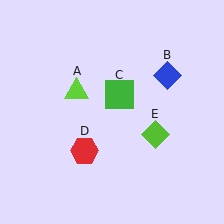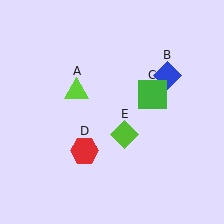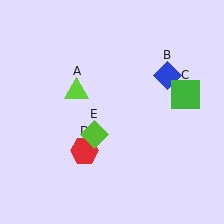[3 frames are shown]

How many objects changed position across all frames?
2 objects changed position: green square (object C), lime diamond (object E).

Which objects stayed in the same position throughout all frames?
Lime triangle (object A) and blue diamond (object B) and red hexagon (object D) remained stationary.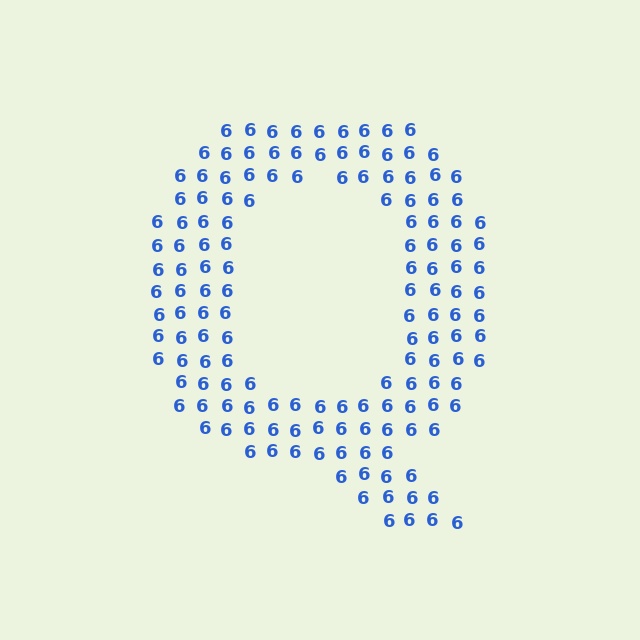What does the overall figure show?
The overall figure shows the letter Q.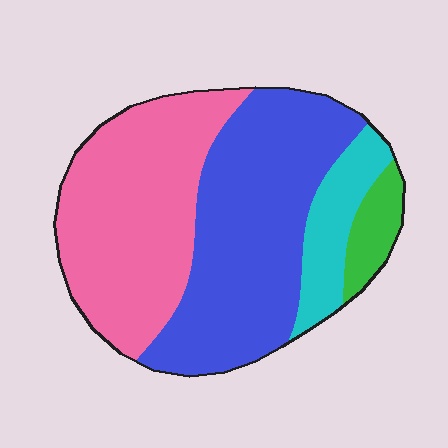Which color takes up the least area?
Green, at roughly 5%.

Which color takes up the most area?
Blue, at roughly 45%.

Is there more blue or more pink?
Blue.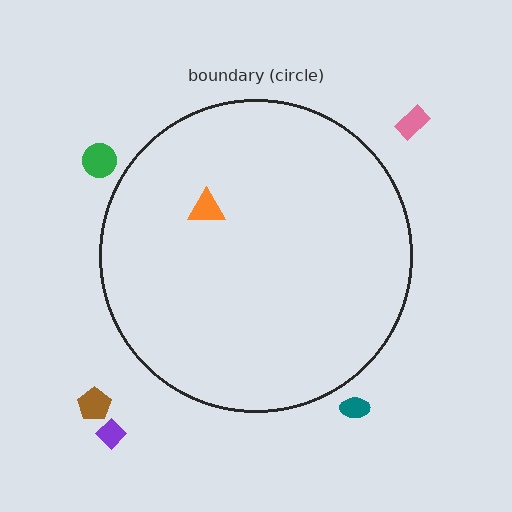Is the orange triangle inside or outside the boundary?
Inside.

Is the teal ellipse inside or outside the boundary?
Outside.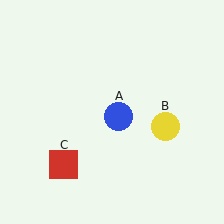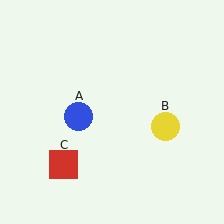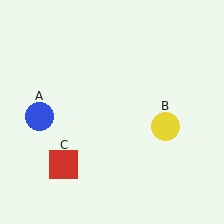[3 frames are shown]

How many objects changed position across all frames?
1 object changed position: blue circle (object A).